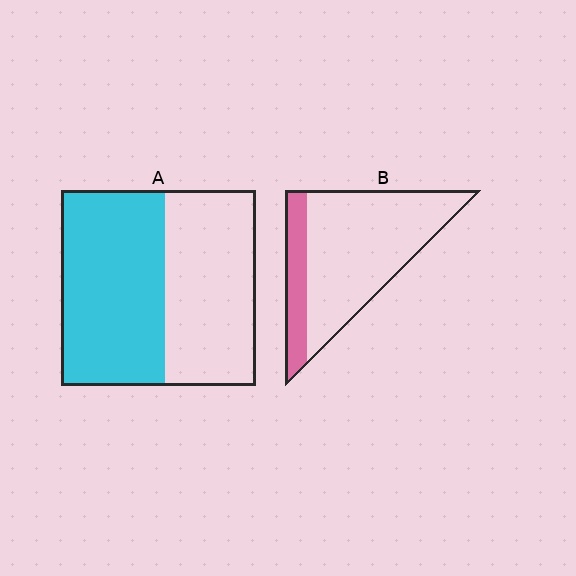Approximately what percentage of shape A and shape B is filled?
A is approximately 55% and B is approximately 20%.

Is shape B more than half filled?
No.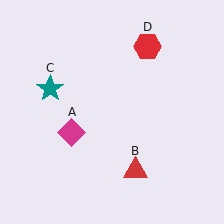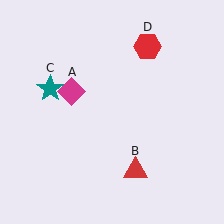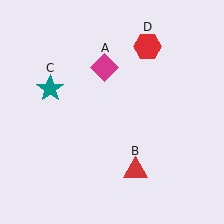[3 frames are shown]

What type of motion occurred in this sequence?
The magenta diamond (object A) rotated clockwise around the center of the scene.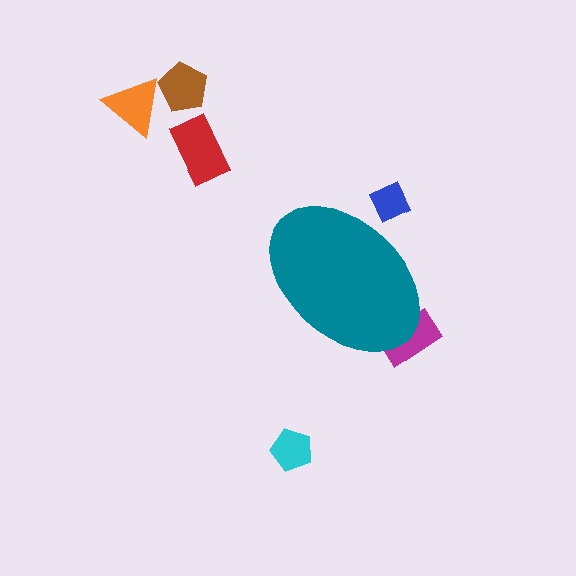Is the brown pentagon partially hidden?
No, the brown pentagon is fully visible.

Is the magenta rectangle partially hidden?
Yes, the magenta rectangle is partially hidden behind the teal ellipse.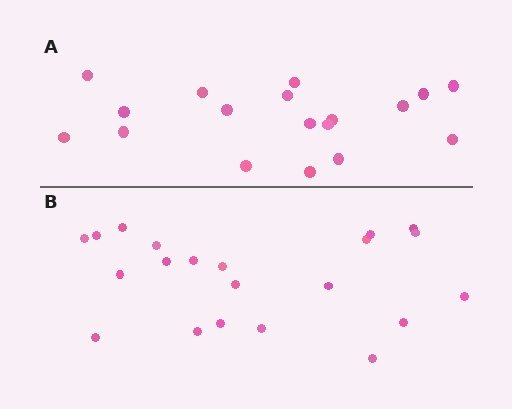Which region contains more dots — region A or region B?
Region B (the bottom region) has more dots.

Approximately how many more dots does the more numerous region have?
Region B has just a few more — roughly 2 or 3 more dots than region A.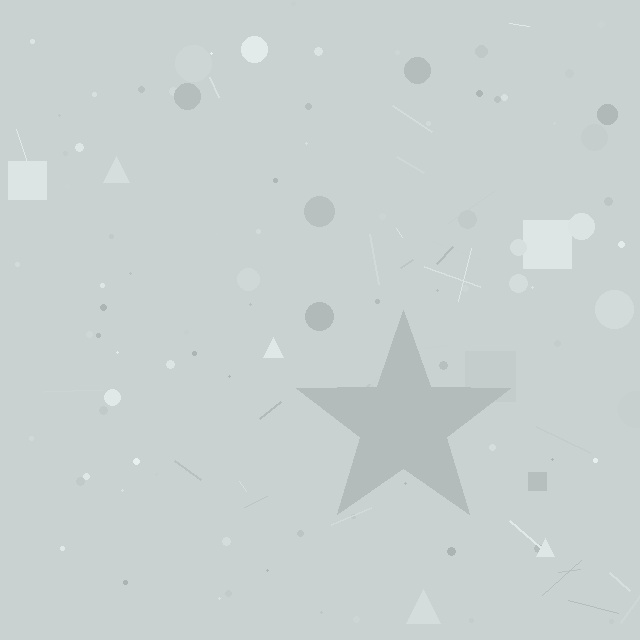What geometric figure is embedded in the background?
A star is embedded in the background.